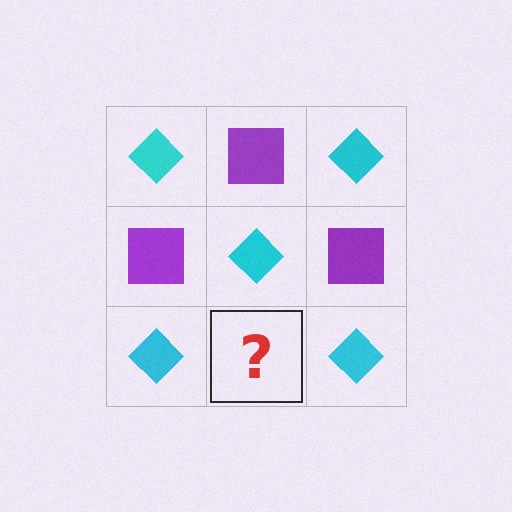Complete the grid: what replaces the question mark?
The question mark should be replaced with a purple square.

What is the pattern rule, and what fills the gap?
The rule is that it alternates cyan diamond and purple square in a checkerboard pattern. The gap should be filled with a purple square.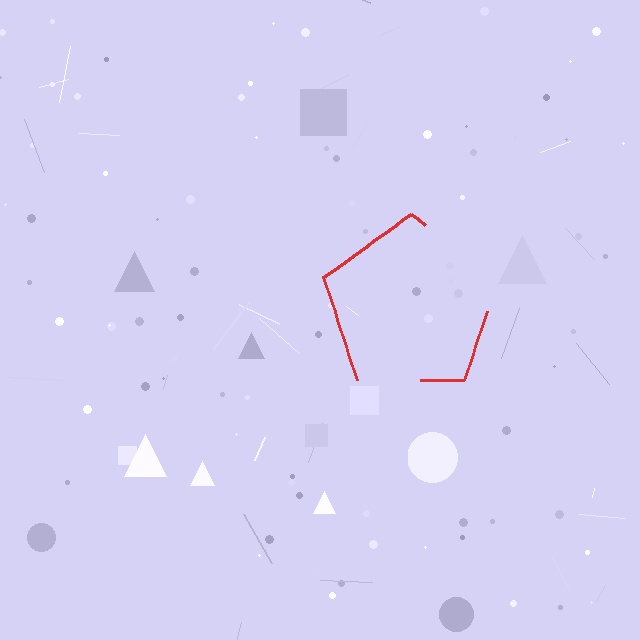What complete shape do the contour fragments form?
The contour fragments form a pentagon.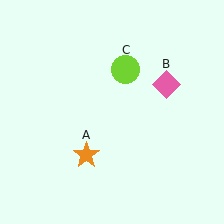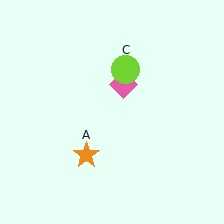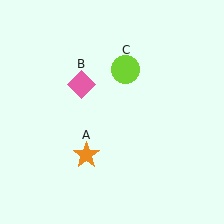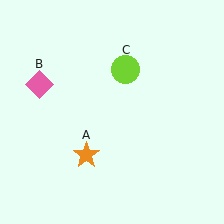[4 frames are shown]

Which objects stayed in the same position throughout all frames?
Orange star (object A) and lime circle (object C) remained stationary.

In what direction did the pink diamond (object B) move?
The pink diamond (object B) moved left.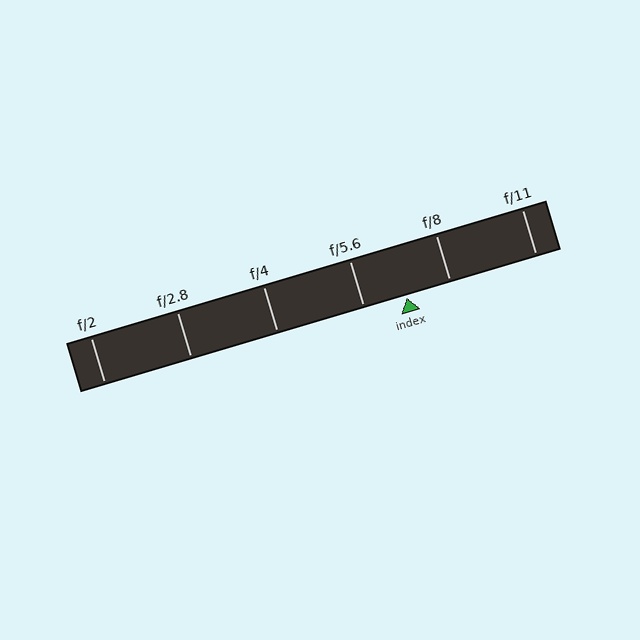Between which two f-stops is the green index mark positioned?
The index mark is between f/5.6 and f/8.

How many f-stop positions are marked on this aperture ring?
There are 6 f-stop positions marked.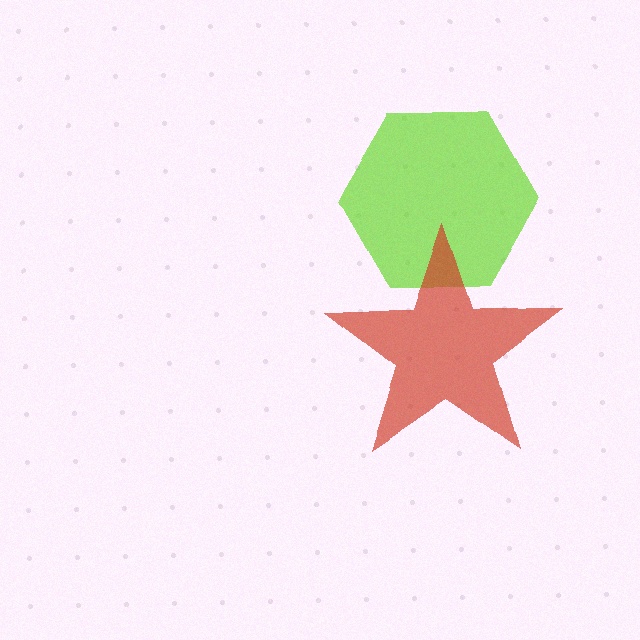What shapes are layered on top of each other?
The layered shapes are: a lime hexagon, a red star.